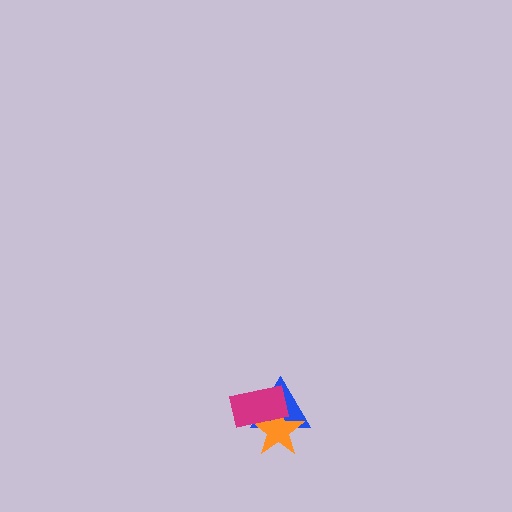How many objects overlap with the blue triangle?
2 objects overlap with the blue triangle.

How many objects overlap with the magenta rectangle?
2 objects overlap with the magenta rectangle.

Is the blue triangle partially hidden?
Yes, it is partially covered by another shape.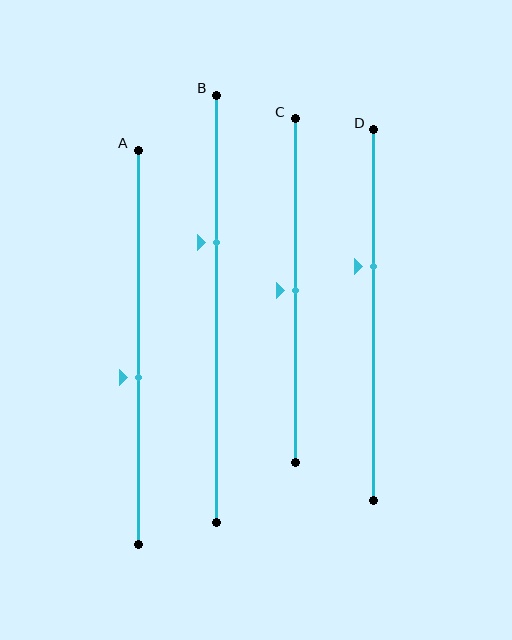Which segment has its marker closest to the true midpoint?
Segment C has its marker closest to the true midpoint.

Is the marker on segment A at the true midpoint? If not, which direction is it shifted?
No, the marker on segment A is shifted downward by about 8% of the segment length.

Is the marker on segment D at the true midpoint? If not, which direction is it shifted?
No, the marker on segment D is shifted upward by about 13% of the segment length.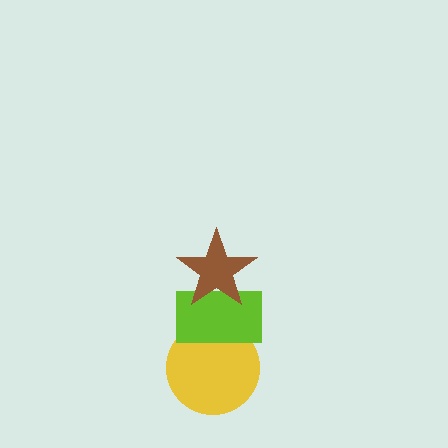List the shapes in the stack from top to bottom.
From top to bottom: the brown star, the lime rectangle, the yellow circle.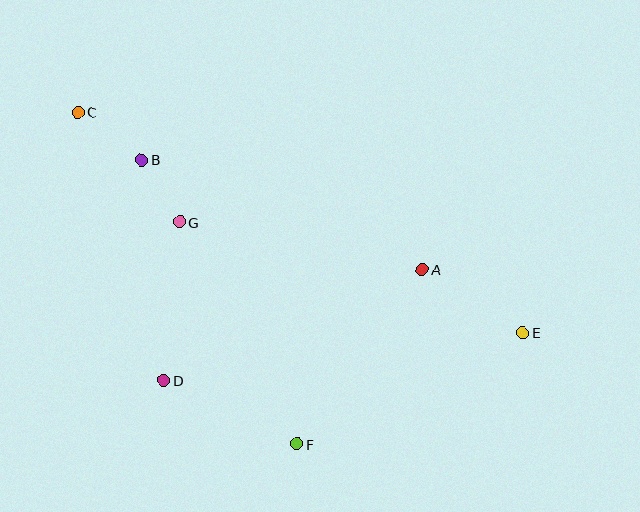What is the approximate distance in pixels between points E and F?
The distance between E and F is approximately 251 pixels.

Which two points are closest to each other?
Points B and G are closest to each other.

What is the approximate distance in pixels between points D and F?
The distance between D and F is approximately 148 pixels.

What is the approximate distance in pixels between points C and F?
The distance between C and F is approximately 398 pixels.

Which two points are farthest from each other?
Points C and E are farthest from each other.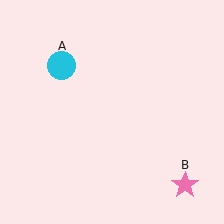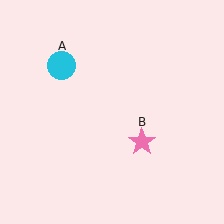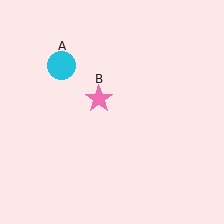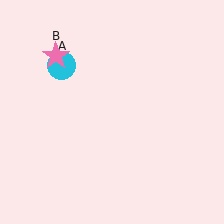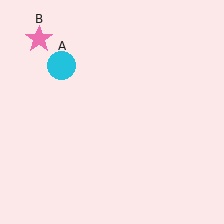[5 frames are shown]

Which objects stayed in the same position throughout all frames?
Cyan circle (object A) remained stationary.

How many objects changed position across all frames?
1 object changed position: pink star (object B).